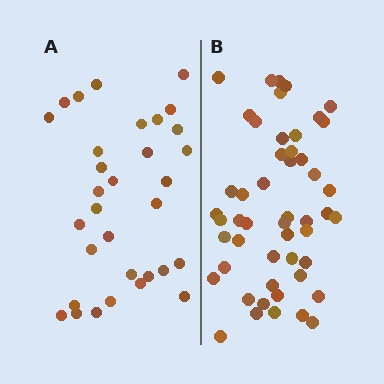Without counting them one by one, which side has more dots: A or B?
Region B (the right region) has more dots.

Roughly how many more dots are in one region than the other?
Region B has approximately 20 more dots than region A.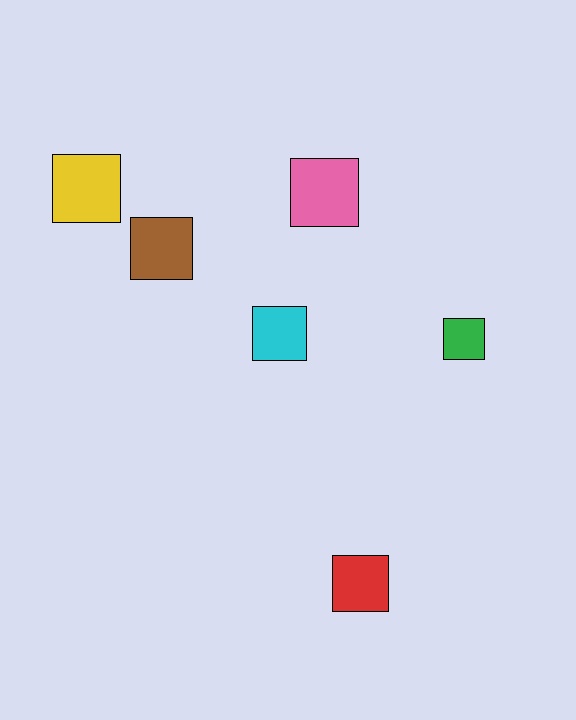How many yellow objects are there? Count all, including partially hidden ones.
There is 1 yellow object.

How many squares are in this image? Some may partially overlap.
There are 6 squares.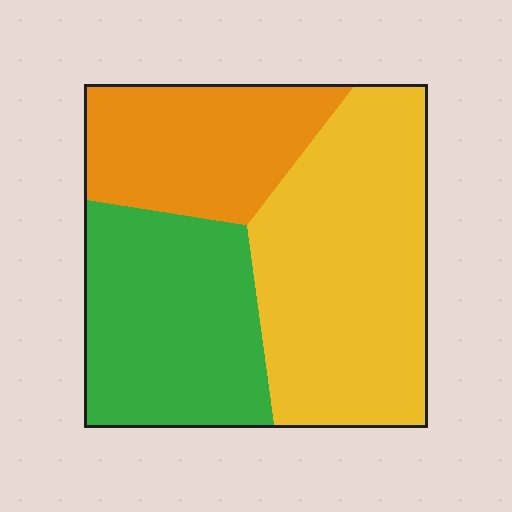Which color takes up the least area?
Orange, at roughly 25%.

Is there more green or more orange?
Green.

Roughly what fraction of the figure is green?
Green covers 32% of the figure.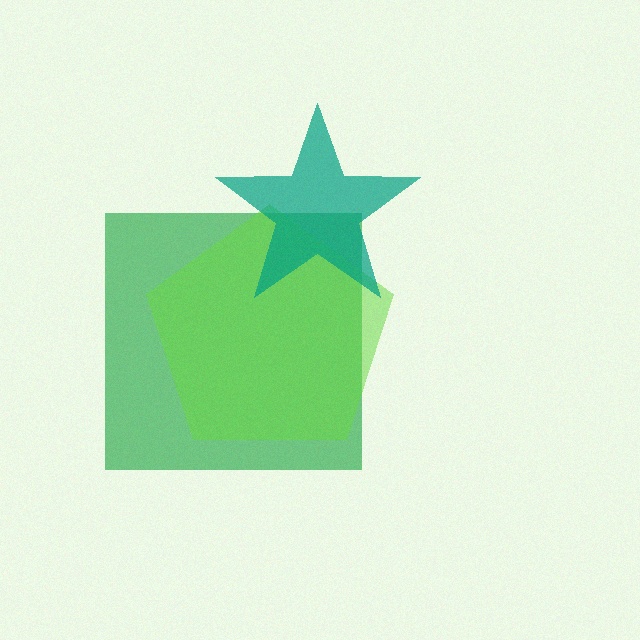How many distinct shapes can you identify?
There are 3 distinct shapes: a green square, a lime pentagon, a teal star.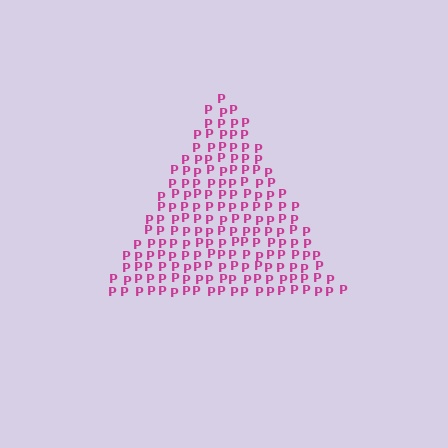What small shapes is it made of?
It is made of small letter P's.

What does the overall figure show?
The overall figure shows a triangle.